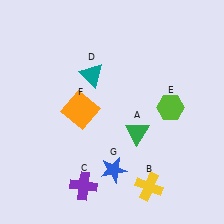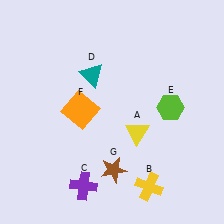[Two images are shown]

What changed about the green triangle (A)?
In Image 1, A is green. In Image 2, it changed to yellow.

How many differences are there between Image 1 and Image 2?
There are 2 differences between the two images.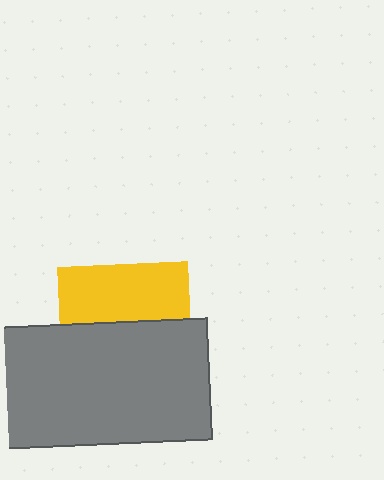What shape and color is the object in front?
The object in front is a gray rectangle.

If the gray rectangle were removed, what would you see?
You would see the complete yellow square.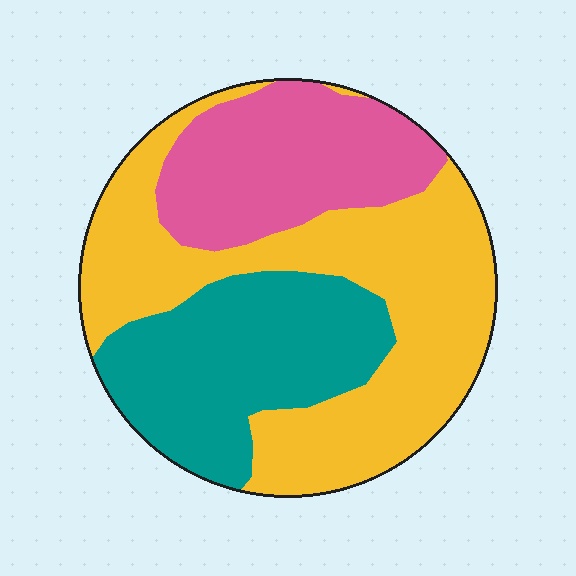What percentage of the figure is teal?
Teal takes up about one quarter (1/4) of the figure.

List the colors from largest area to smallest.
From largest to smallest: yellow, teal, pink.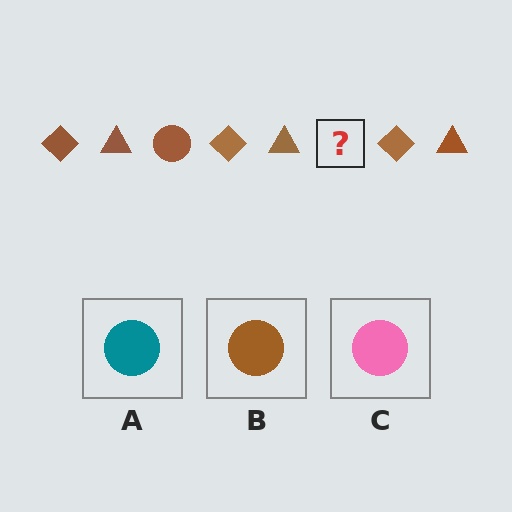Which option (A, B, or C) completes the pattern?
B.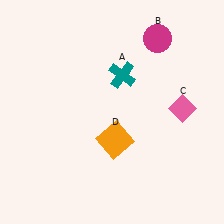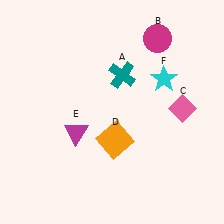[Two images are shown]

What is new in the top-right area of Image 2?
A cyan star (F) was added in the top-right area of Image 2.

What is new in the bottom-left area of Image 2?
A magenta triangle (E) was added in the bottom-left area of Image 2.